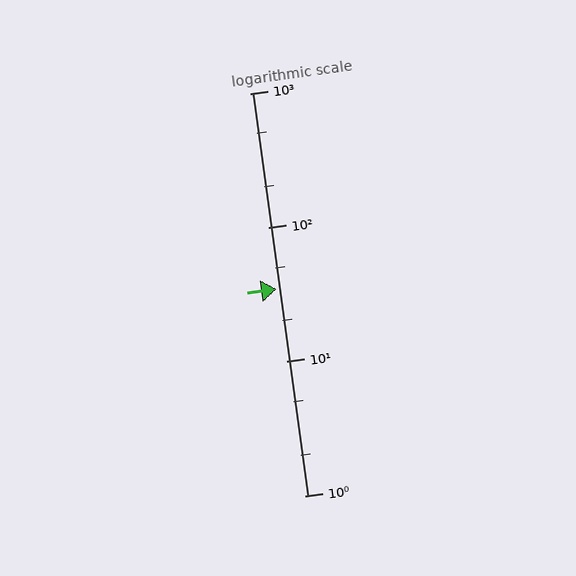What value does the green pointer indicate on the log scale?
The pointer indicates approximately 35.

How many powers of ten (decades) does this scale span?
The scale spans 3 decades, from 1 to 1000.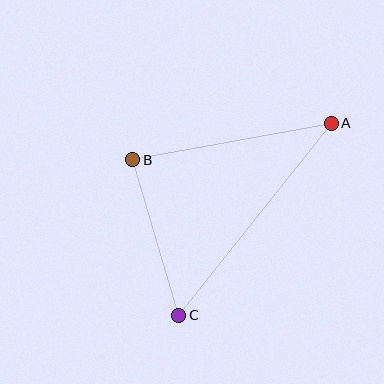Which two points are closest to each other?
Points B and C are closest to each other.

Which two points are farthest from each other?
Points A and C are farthest from each other.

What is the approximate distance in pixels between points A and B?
The distance between A and B is approximately 202 pixels.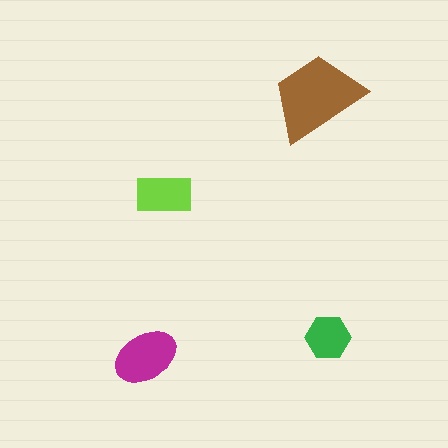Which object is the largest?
The brown trapezoid.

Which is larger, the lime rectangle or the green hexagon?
The lime rectangle.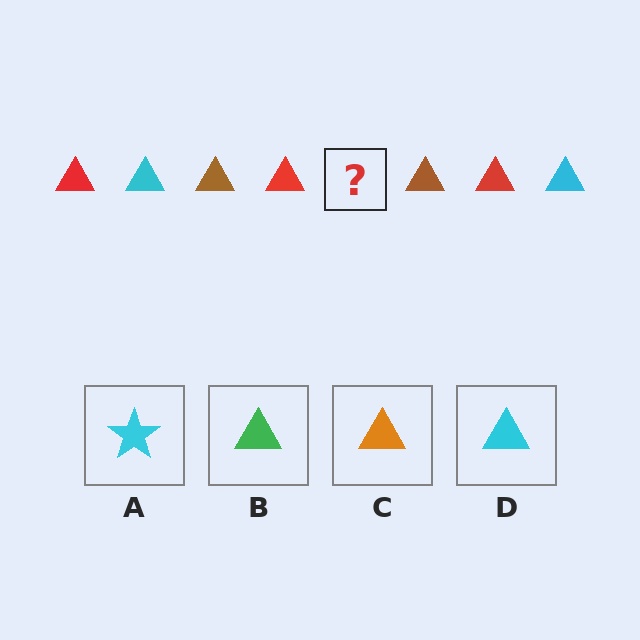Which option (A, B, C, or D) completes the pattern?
D.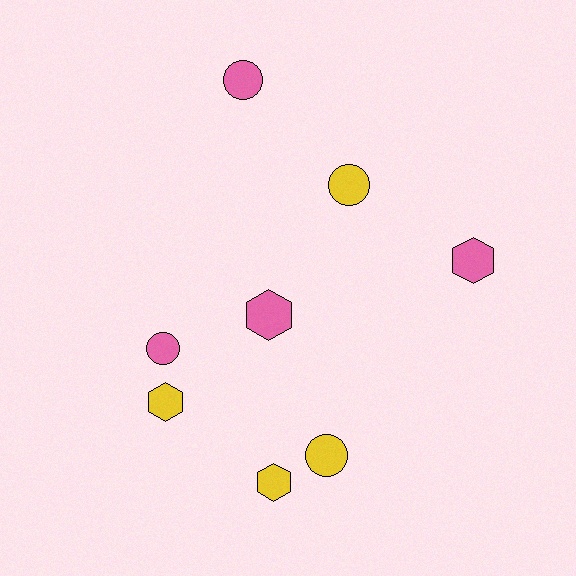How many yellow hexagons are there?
There are 2 yellow hexagons.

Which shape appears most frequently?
Hexagon, with 4 objects.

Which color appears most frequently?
Pink, with 4 objects.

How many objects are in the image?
There are 8 objects.